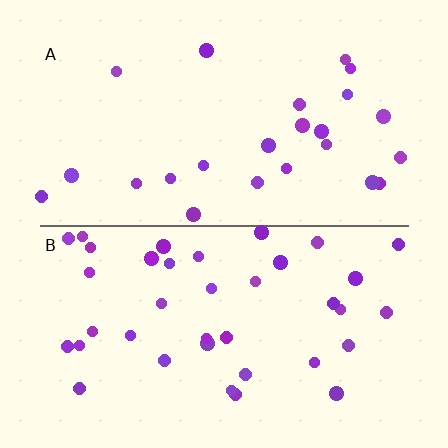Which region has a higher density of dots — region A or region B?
B (the bottom).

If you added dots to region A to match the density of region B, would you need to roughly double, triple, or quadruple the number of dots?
Approximately double.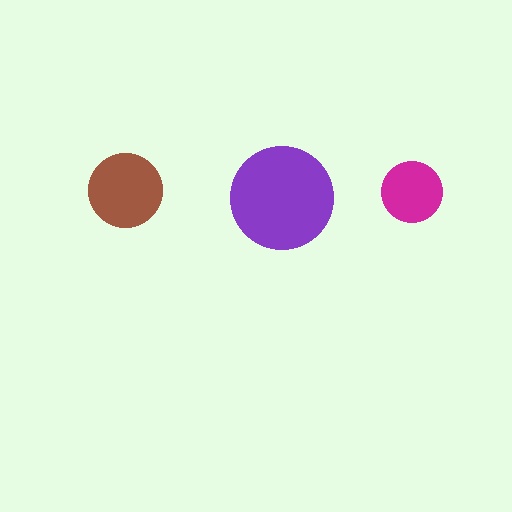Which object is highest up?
The brown circle is topmost.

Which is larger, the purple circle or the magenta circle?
The purple one.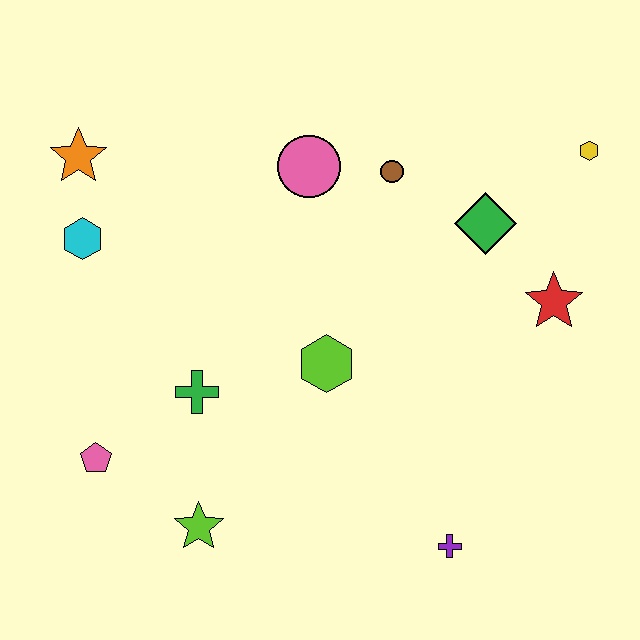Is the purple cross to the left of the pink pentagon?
No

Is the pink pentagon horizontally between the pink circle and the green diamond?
No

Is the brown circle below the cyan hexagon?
No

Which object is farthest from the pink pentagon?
The yellow hexagon is farthest from the pink pentagon.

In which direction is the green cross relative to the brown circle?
The green cross is below the brown circle.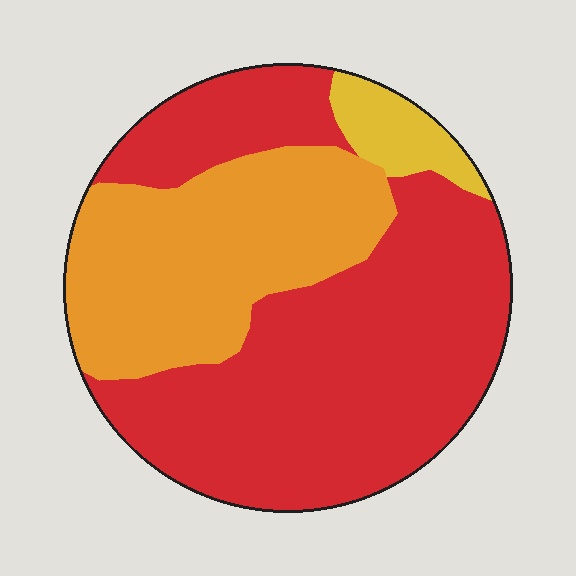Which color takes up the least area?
Yellow, at roughly 5%.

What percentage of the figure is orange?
Orange covers about 35% of the figure.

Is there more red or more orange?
Red.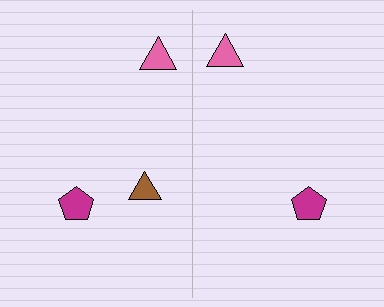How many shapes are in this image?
There are 5 shapes in this image.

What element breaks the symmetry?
A brown triangle is missing from the right side.